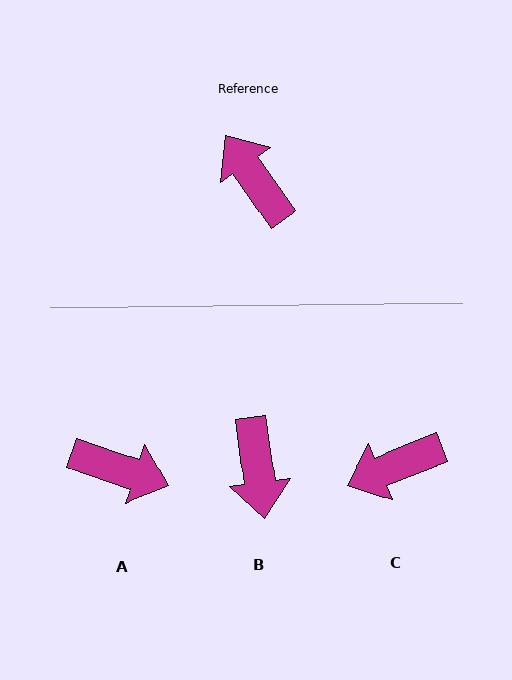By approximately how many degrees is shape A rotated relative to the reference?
Approximately 144 degrees clockwise.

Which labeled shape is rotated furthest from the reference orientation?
B, about 153 degrees away.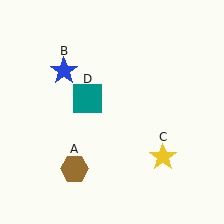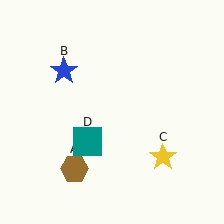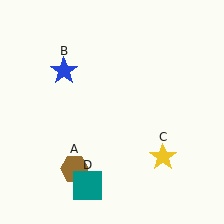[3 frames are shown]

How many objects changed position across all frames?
1 object changed position: teal square (object D).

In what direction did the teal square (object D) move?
The teal square (object D) moved down.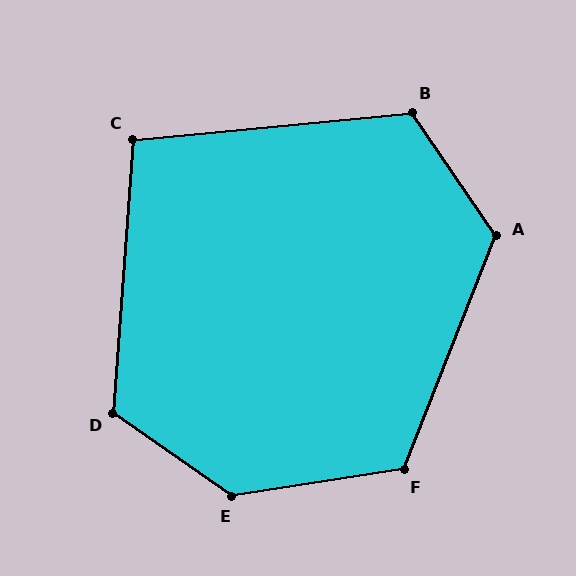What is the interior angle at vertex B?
Approximately 119 degrees (obtuse).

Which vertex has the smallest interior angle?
C, at approximately 100 degrees.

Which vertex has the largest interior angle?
E, at approximately 136 degrees.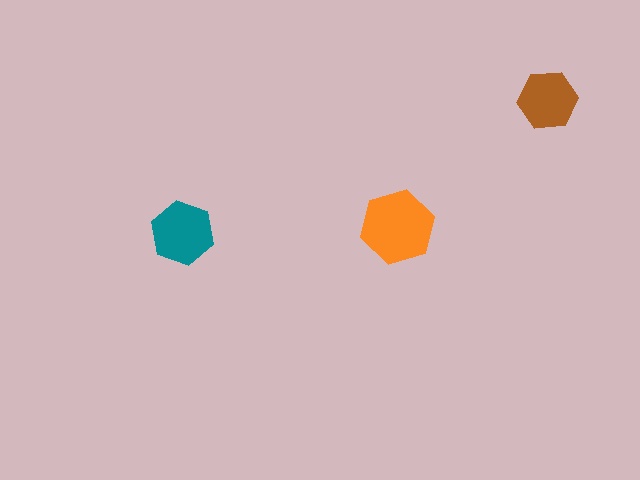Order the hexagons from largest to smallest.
the orange one, the teal one, the brown one.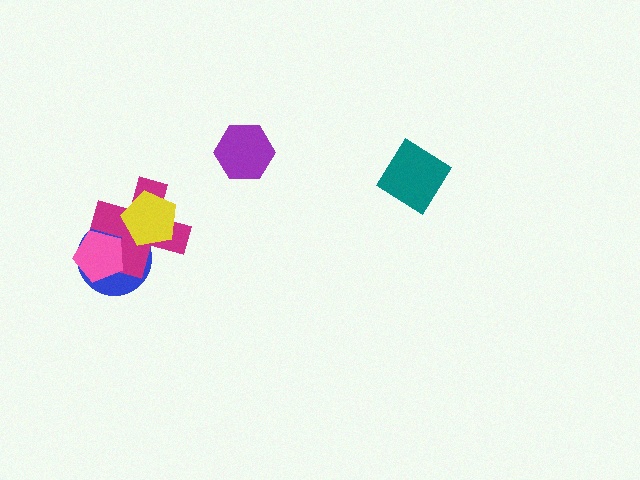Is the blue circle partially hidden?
Yes, it is partially covered by another shape.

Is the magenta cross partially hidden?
Yes, it is partially covered by another shape.